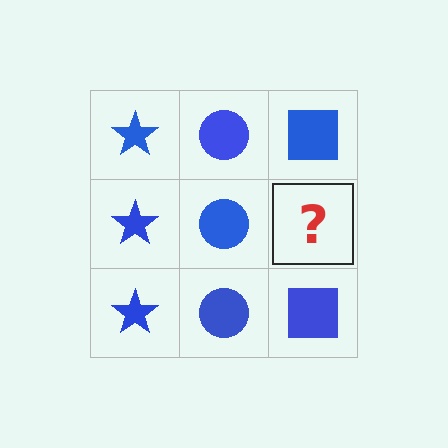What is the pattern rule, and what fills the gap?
The rule is that each column has a consistent shape. The gap should be filled with a blue square.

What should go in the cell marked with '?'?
The missing cell should contain a blue square.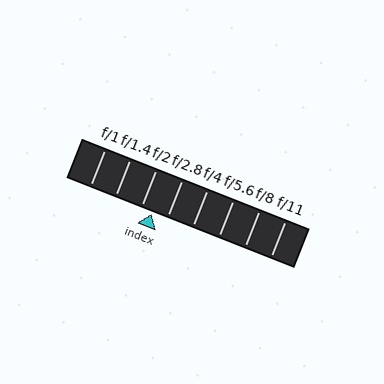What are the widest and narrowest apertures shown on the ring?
The widest aperture shown is f/1 and the narrowest is f/11.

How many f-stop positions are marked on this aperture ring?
There are 8 f-stop positions marked.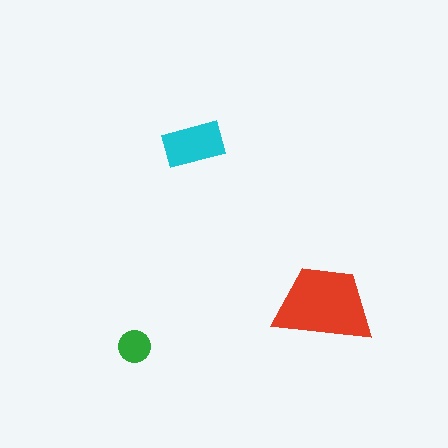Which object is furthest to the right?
The red trapezoid is rightmost.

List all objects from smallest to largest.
The green circle, the cyan rectangle, the red trapezoid.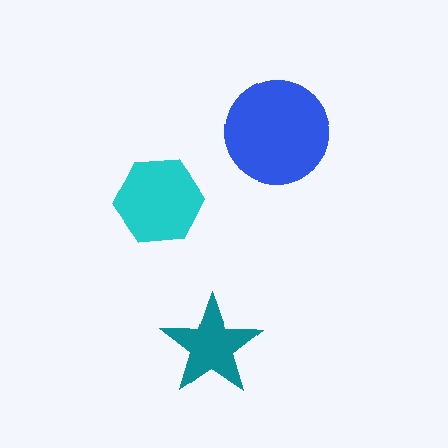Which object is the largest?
The blue circle.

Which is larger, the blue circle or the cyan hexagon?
The blue circle.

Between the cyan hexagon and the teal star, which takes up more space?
The cyan hexagon.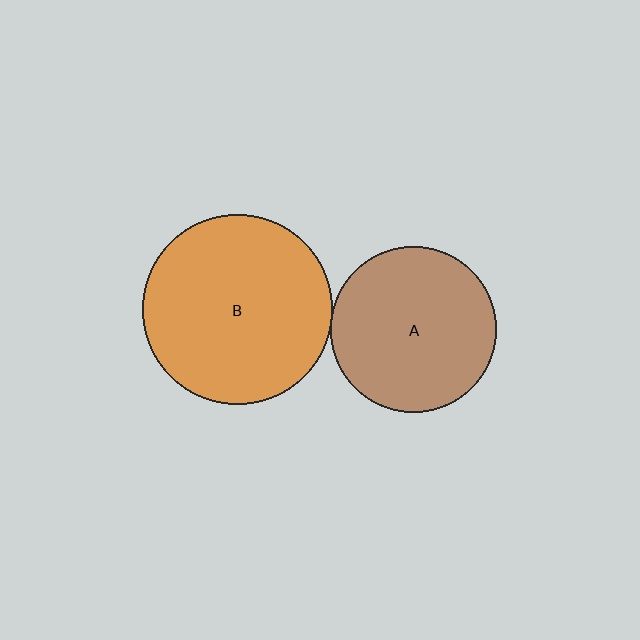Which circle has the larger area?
Circle B (orange).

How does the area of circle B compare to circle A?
Approximately 1.3 times.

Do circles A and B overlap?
Yes.